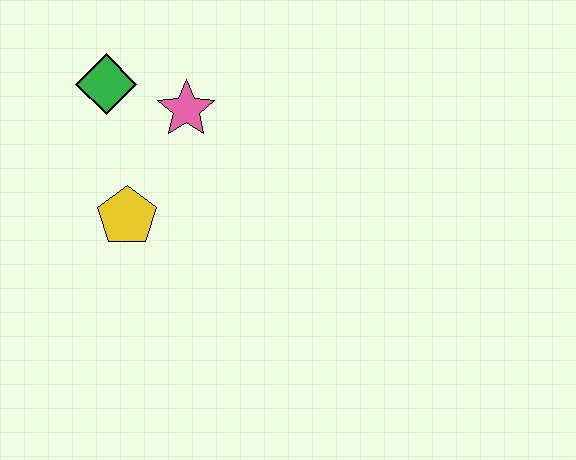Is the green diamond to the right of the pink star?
No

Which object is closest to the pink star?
The green diamond is closest to the pink star.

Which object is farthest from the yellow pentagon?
The green diamond is farthest from the yellow pentagon.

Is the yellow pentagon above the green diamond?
No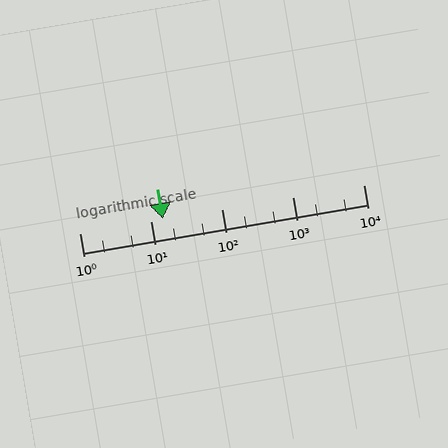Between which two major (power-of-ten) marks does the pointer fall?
The pointer is between 10 and 100.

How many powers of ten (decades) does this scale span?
The scale spans 4 decades, from 1 to 10000.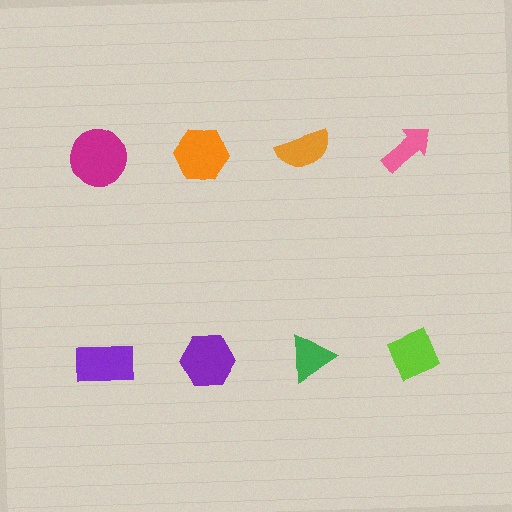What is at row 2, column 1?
A purple rectangle.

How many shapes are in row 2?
4 shapes.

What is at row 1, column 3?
An orange semicircle.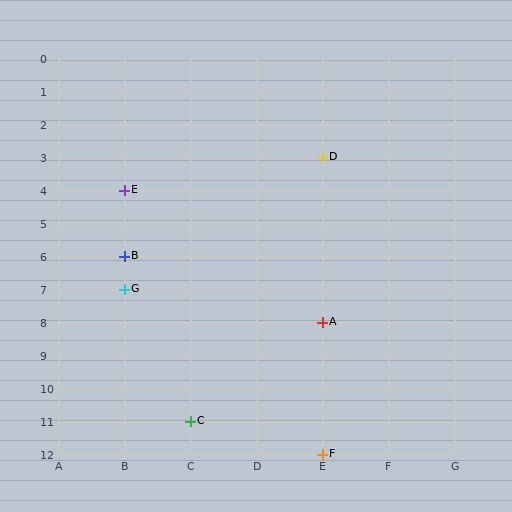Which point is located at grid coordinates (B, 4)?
Point E is at (B, 4).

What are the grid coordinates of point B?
Point B is at grid coordinates (B, 6).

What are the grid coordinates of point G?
Point G is at grid coordinates (B, 7).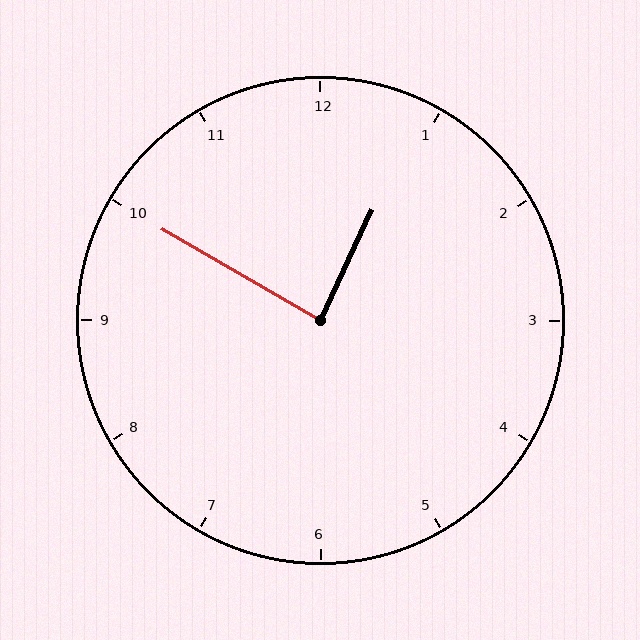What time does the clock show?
12:50.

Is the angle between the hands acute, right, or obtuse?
It is right.